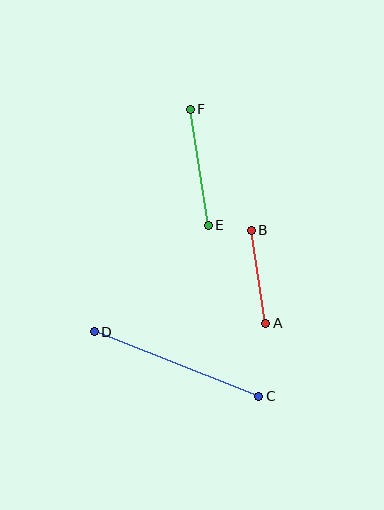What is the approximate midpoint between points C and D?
The midpoint is at approximately (176, 364) pixels.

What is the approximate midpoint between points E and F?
The midpoint is at approximately (199, 167) pixels.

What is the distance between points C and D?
The distance is approximately 176 pixels.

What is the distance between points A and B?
The distance is approximately 94 pixels.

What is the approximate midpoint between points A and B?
The midpoint is at approximately (258, 277) pixels.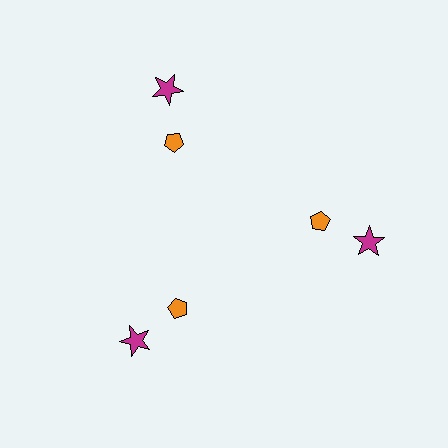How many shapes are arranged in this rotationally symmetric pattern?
There are 6 shapes, arranged in 3 groups of 2.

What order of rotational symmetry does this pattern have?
This pattern has 3-fold rotational symmetry.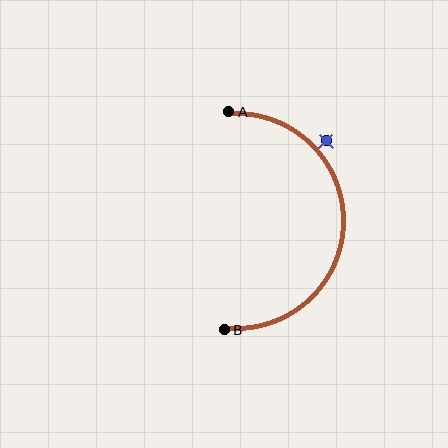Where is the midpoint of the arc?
The arc midpoint is the point on the curve farthest from the straight line joining A and B. It sits to the right of that line.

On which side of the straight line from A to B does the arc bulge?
The arc bulges to the right of the straight line connecting A and B.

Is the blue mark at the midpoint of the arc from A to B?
No — the blue mark does not lie on the arc at all. It sits slightly outside the curve.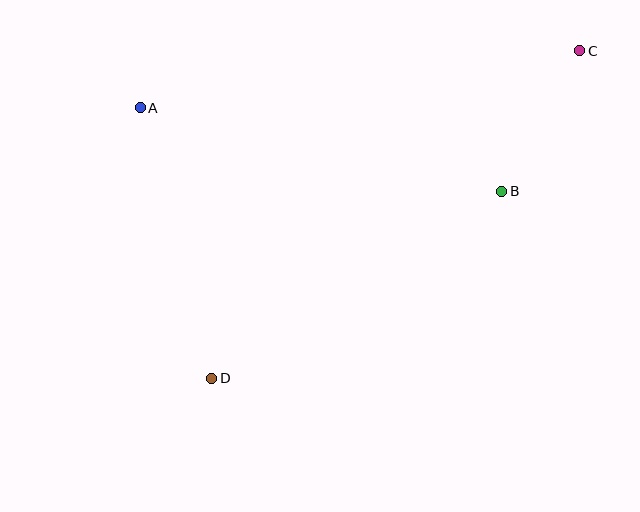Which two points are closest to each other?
Points B and C are closest to each other.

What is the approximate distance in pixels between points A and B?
The distance between A and B is approximately 371 pixels.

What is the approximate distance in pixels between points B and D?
The distance between B and D is approximately 345 pixels.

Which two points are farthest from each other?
Points C and D are farthest from each other.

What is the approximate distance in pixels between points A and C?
The distance between A and C is approximately 443 pixels.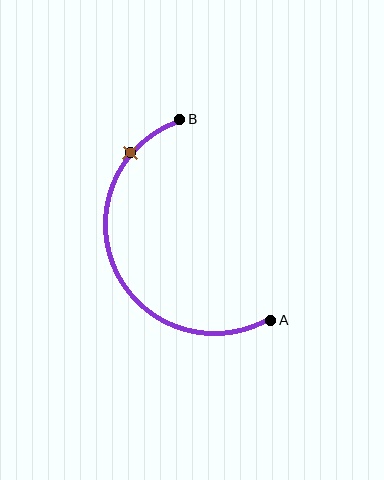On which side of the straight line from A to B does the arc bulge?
The arc bulges to the left of the straight line connecting A and B.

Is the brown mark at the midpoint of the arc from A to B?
No. The brown mark lies on the arc but is closer to endpoint B. The arc midpoint would be at the point on the curve equidistant along the arc from both A and B.